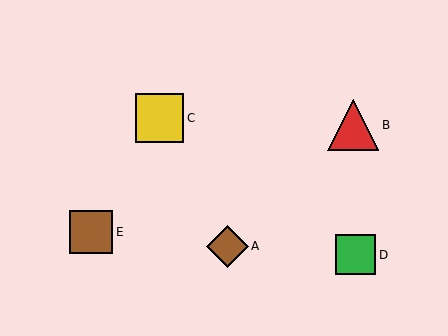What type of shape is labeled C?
Shape C is a yellow square.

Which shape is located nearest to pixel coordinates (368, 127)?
The red triangle (labeled B) at (353, 125) is nearest to that location.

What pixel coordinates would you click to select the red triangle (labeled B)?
Click at (353, 125) to select the red triangle B.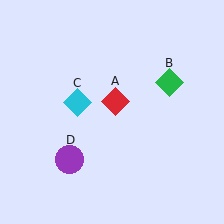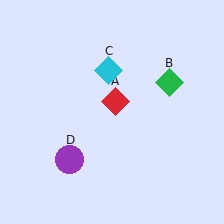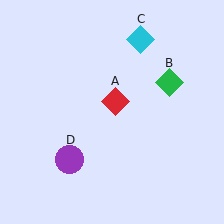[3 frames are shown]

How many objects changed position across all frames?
1 object changed position: cyan diamond (object C).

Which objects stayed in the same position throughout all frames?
Red diamond (object A) and green diamond (object B) and purple circle (object D) remained stationary.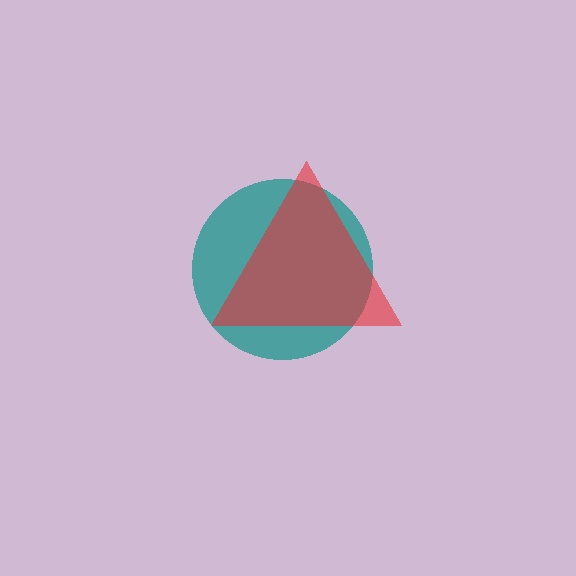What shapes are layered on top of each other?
The layered shapes are: a teal circle, a red triangle.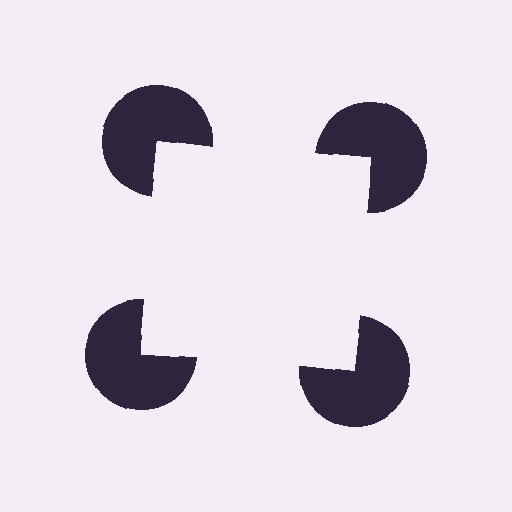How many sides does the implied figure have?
4 sides.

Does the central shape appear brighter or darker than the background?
It typically appears slightly brighter than the background, even though no actual brightness change is drawn.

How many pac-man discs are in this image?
There are 4 — one at each vertex of the illusory square.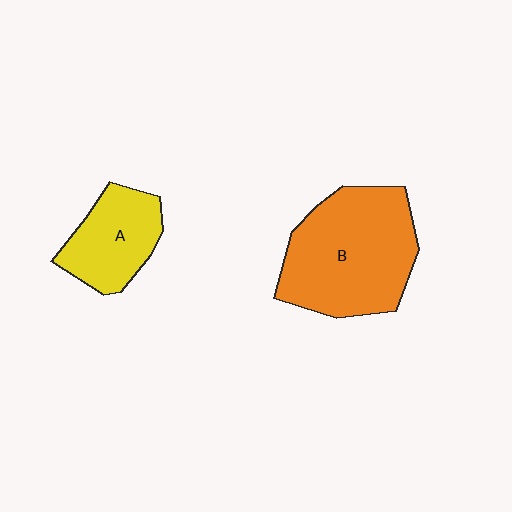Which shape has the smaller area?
Shape A (yellow).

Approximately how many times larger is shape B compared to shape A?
Approximately 1.9 times.